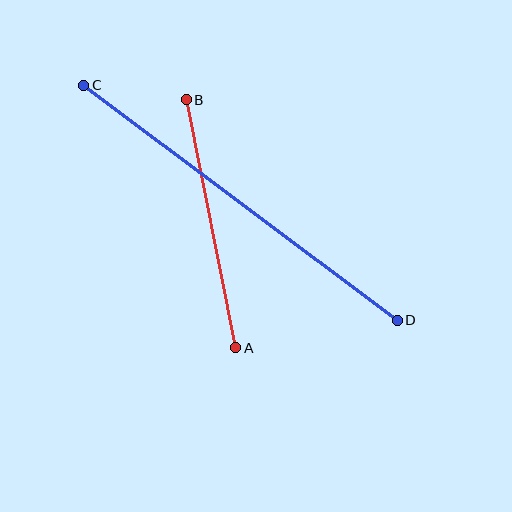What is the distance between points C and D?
The distance is approximately 392 pixels.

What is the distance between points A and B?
The distance is approximately 253 pixels.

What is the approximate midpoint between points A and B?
The midpoint is at approximately (211, 224) pixels.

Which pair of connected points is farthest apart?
Points C and D are farthest apart.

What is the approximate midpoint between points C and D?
The midpoint is at approximately (240, 203) pixels.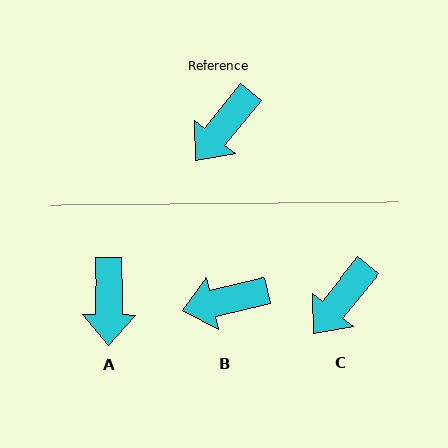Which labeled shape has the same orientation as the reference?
C.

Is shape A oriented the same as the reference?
No, it is off by about 38 degrees.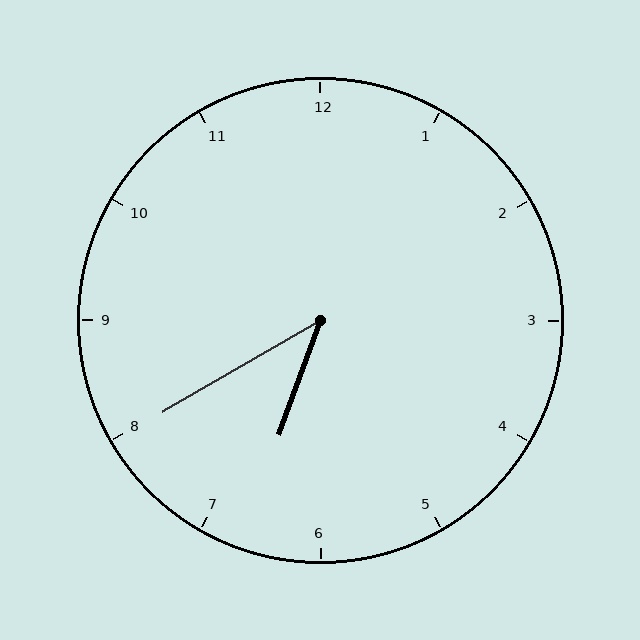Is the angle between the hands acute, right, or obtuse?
It is acute.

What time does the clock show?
6:40.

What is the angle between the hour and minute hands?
Approximately 40 degrees.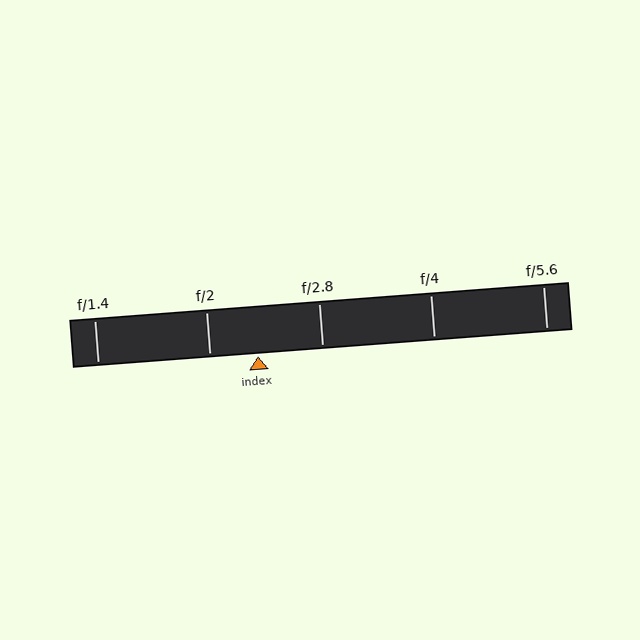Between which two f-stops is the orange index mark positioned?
The index mark is between f/2 and f/2.8.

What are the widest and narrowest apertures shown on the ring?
The widest aperture shown is f/1.4 and the narrowest is f/5.6.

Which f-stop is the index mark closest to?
The index mark is closest to f/2.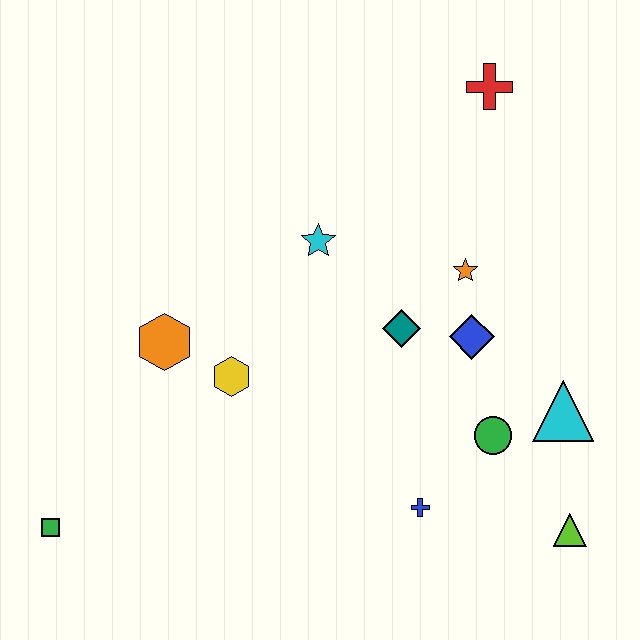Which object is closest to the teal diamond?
The blue diamond is closest to the teal diamond.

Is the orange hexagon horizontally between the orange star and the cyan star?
No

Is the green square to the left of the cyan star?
Yes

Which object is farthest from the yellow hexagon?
The red cross is farthest from the yellow hexagon.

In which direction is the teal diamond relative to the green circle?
The teal diamond is above the green circle.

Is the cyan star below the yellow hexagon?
No